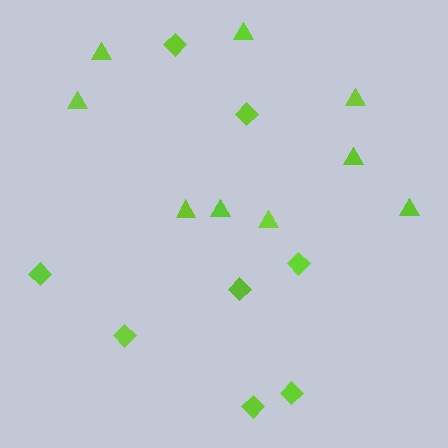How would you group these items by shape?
There are 2 groups: one group of triangles (9) and one group of diamonds (8).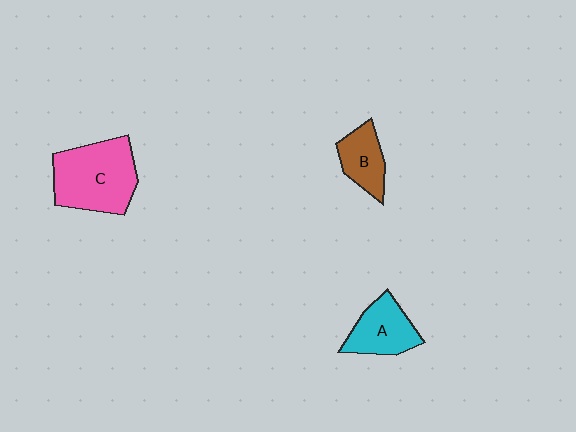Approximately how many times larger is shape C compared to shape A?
Approximately 1.7 times.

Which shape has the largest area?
Shape C (pink).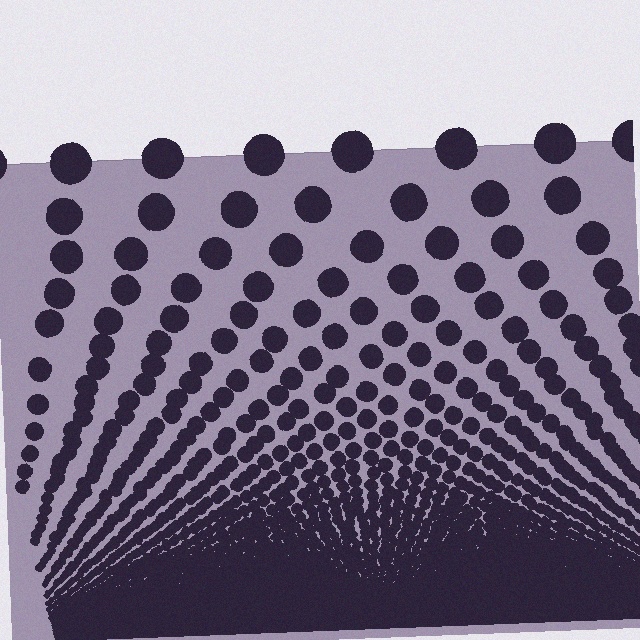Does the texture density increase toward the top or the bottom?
Density increases toward the bottom.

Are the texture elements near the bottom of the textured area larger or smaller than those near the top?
Smaller. The gradient is inverted — elements near the bottom are smaller and denser.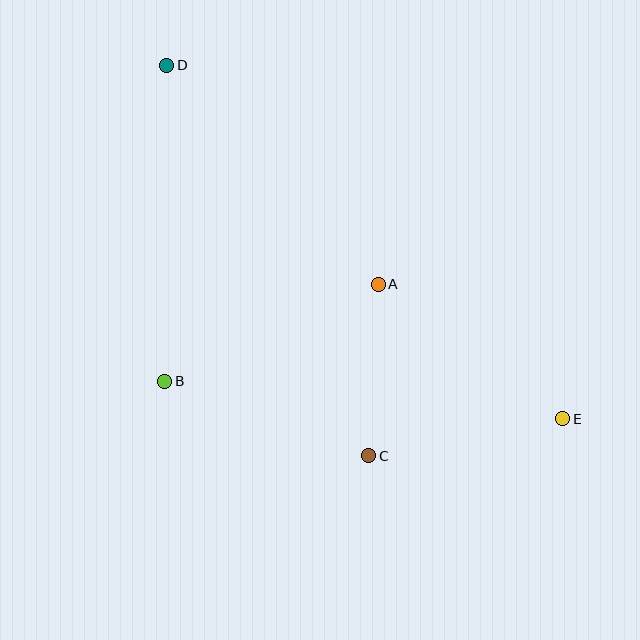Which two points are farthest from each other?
Points D and E are farthest from each other.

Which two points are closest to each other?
Points A and C are closest to each other.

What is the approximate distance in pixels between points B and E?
The distance between B and E is approximately 400 pixels.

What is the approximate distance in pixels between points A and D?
The distance between A and D is approximately 304 pixels.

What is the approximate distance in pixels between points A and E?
The distance between A and E is approximately 228 pixels.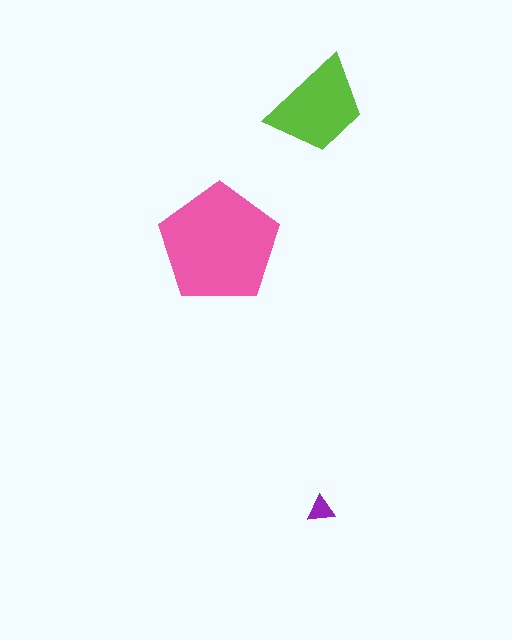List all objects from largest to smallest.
The pink pentagon, the lime trapezoid, the purple triangle.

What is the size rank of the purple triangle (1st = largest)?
3rd.